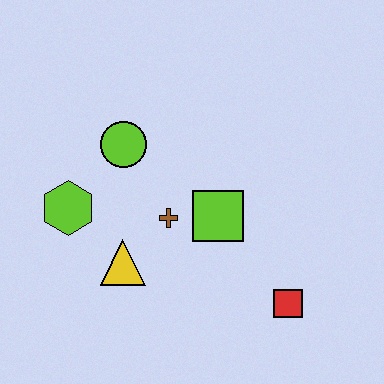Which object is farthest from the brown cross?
The red square is farthest from the brown cross.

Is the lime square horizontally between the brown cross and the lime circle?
No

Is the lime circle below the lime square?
No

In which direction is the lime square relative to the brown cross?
The lime square is to the right of the brown cross.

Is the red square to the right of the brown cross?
Yes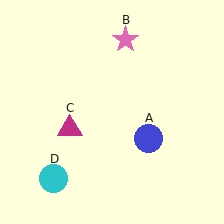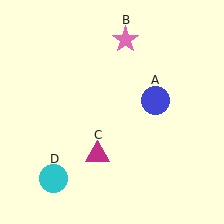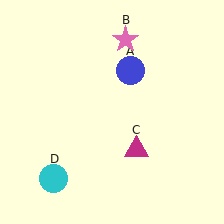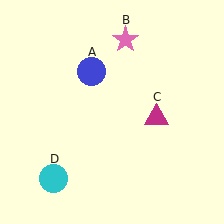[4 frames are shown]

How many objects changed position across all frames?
2 objects changed position: blue circle (object A), magenta triangle (object C).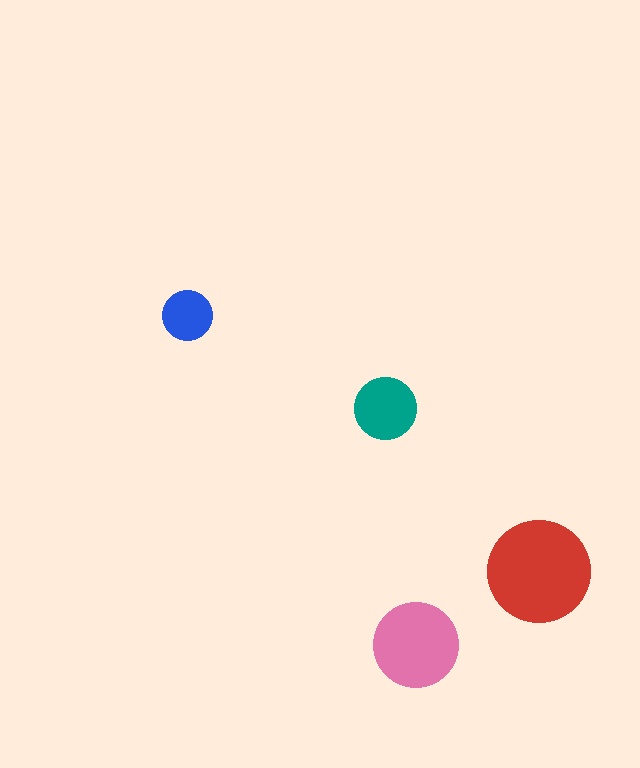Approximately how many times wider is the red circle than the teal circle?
About 1.5 times wider.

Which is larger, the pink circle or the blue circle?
The pink one.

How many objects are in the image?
There are 4 objects in the image.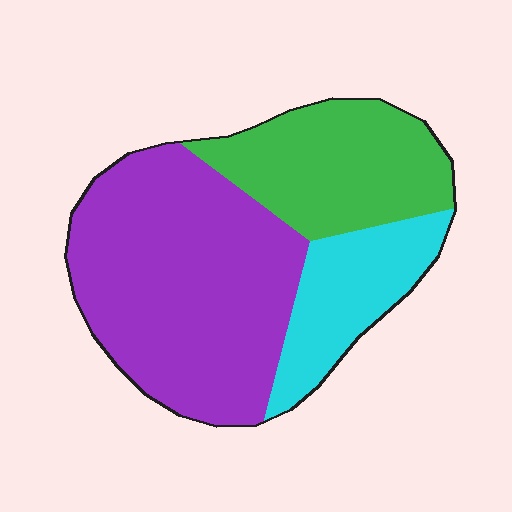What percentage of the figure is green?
Green covers around 30% of the figure.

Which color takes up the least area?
Cyan, at roughly 20%.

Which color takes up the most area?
Purple, at roughly 55%.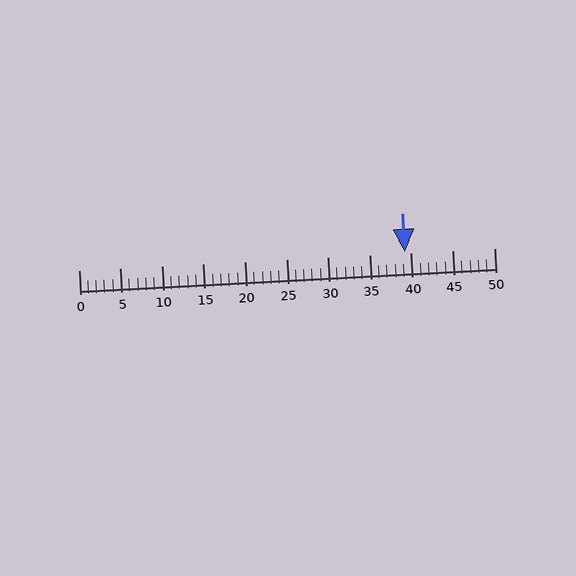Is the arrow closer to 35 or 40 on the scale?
The arrow is closer to 40.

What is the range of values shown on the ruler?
The ruler shows values from 0 to 50.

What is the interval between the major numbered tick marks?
The major tick marks are spaced 5 units apart.